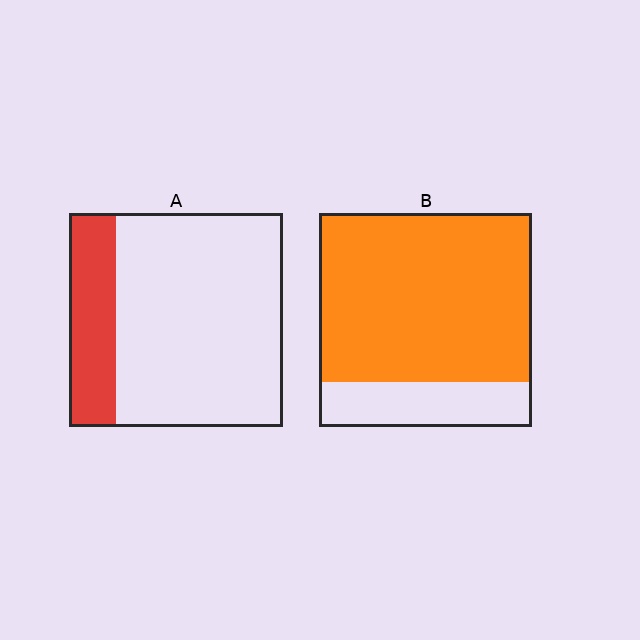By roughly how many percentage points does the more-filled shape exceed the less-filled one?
By roughly 55 percentage points (B over A).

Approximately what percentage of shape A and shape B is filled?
A is approximately 20% and B is approximately 80%.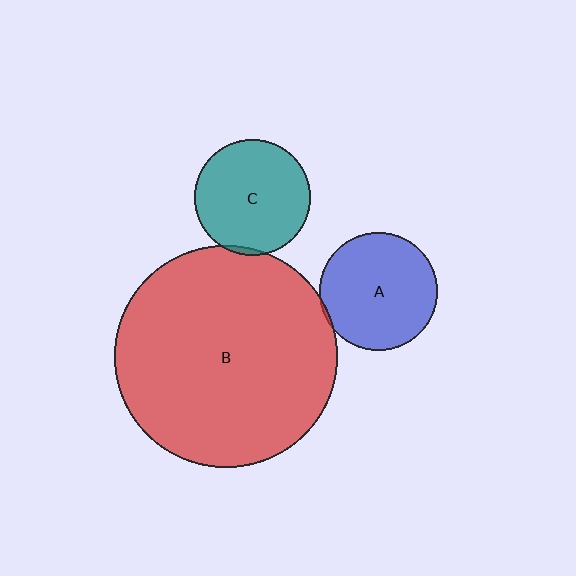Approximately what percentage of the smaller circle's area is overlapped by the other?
Approximately 5%.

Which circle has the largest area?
Circle B (red).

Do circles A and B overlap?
Yes.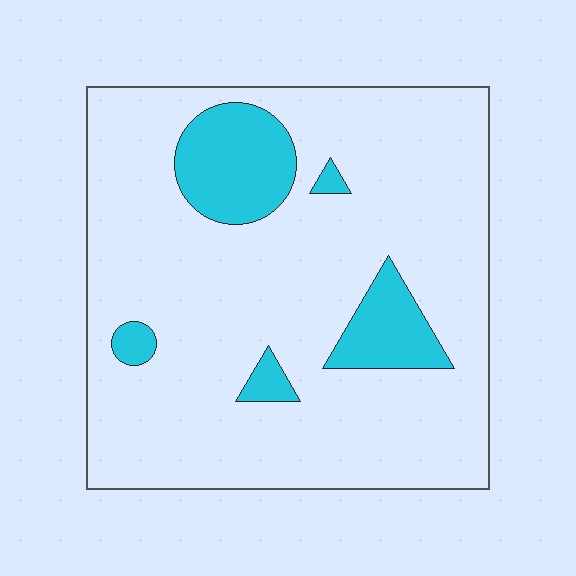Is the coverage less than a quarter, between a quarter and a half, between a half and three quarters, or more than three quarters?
Less than a quarter.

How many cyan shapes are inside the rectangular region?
5.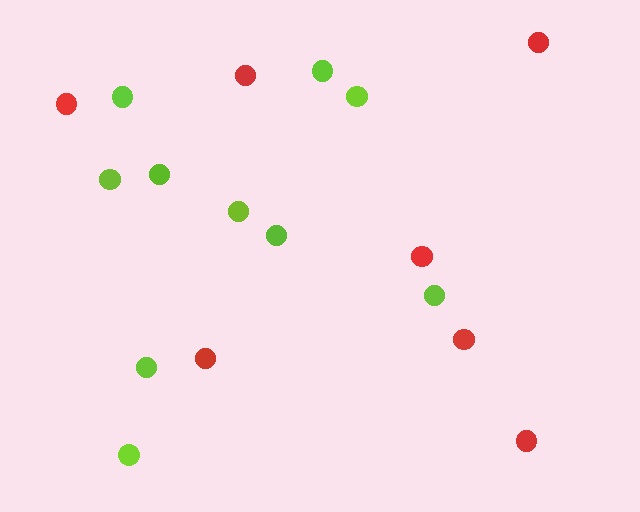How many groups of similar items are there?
There are 2 groups: one group of lime circles (10) and one group of red circles (7).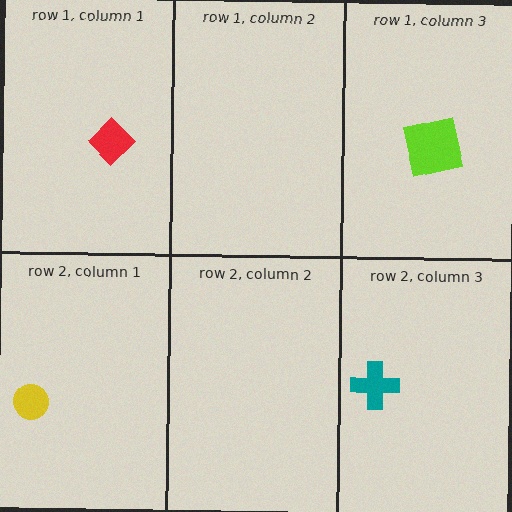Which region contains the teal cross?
The row 2, column 3 region.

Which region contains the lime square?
The row 1, column 3 region.